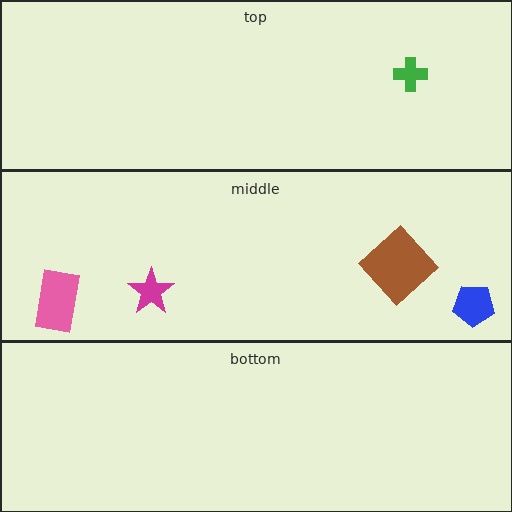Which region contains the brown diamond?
The middle region.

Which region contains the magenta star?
The middle region.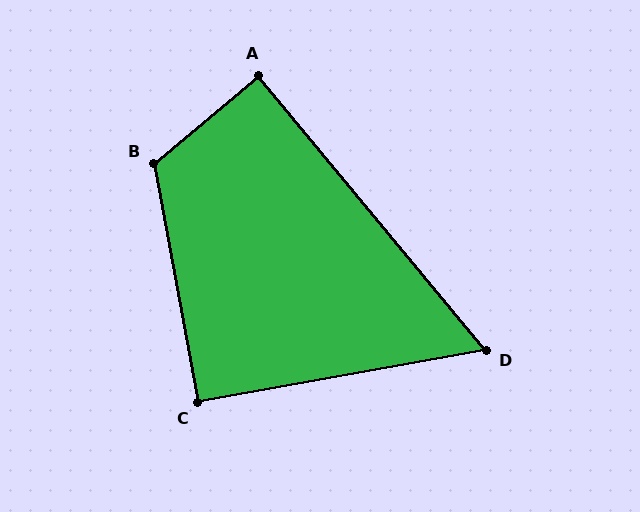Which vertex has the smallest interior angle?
D, at approximately 61 degrees.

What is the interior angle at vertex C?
Approximately 90 degrees (approximately right).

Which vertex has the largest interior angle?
B, at approximately 119 degrees.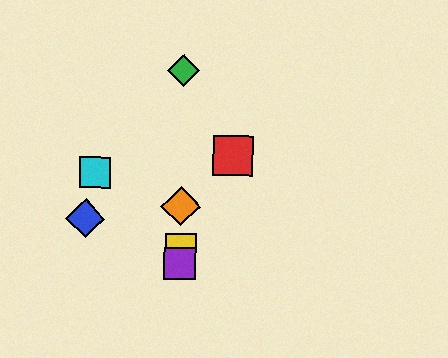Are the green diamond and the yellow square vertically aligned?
Yes, both are at x≈184.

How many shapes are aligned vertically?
4 shapes (the green diamond, the yellow square, the purple square, the orange diamond) are aligned vertically.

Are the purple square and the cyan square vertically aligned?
No, the purple square is at x≈180 and the cyan square is at x≈95.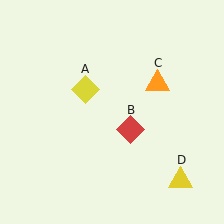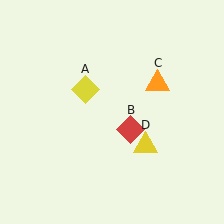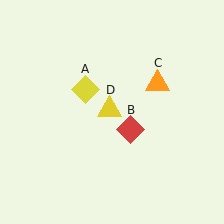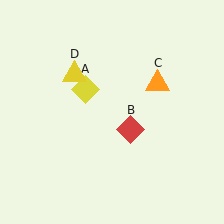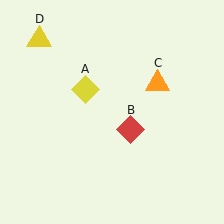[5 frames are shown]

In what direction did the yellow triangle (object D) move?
The yellow triangle (object D) moved up and to the left.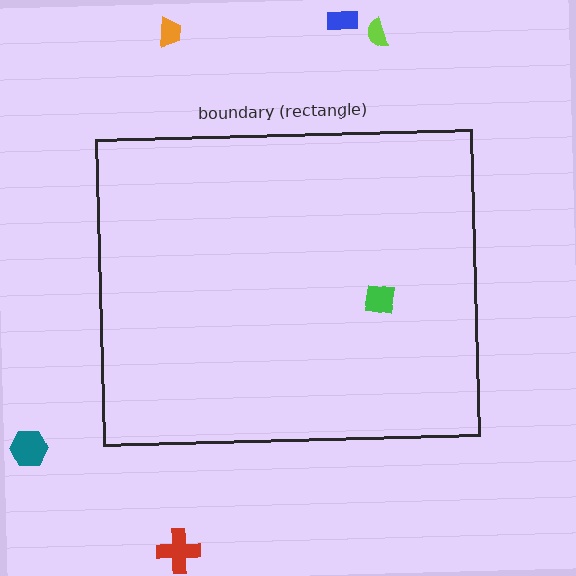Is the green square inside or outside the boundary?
Inside.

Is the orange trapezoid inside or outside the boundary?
Outside.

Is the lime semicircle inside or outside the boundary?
Outside.